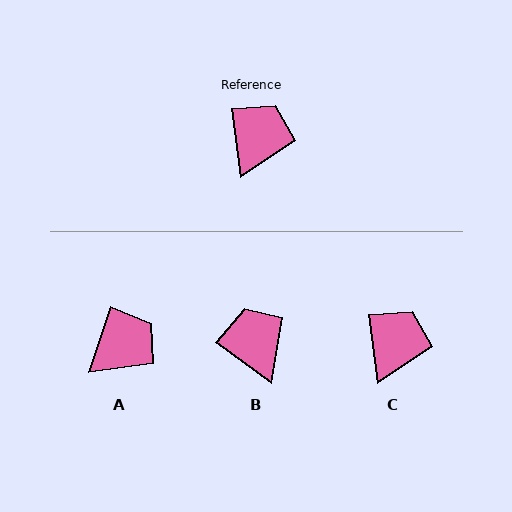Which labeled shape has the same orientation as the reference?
C.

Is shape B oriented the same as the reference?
No, it is off by about 47 degrees.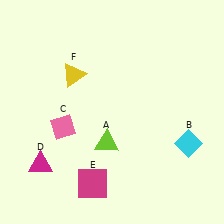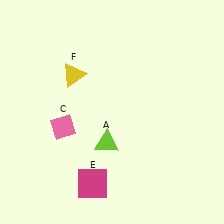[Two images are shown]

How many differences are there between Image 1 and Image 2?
There are 2 differences between the two images.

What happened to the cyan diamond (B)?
The cyan diamond (B) was removed in Image 2. It was in the bottom-right area of Image 1.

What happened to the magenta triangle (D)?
The magenta triangle (D) was removed in Image 2. It was in the bottom-left area of Image 1.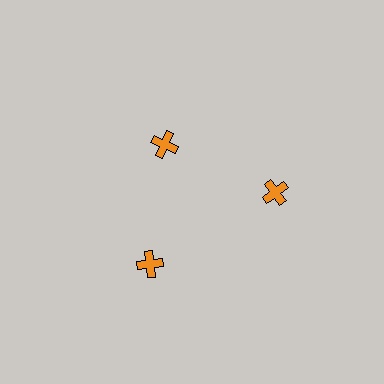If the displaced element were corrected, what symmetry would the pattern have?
It would have 3-fold rotational symmetry — the pattern would map onto itself every 120 degrees.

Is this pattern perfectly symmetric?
No. The 3 orange crosses are arranged in a ring, but one element near the 11 o'clock position is pulled inward toward the center, breaking the 3-fold rotational symmetry.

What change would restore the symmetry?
The symmetry would be restored by moving it outward, back onto the ring so that all 3 crosses sit at equal angles and equal distance from the center.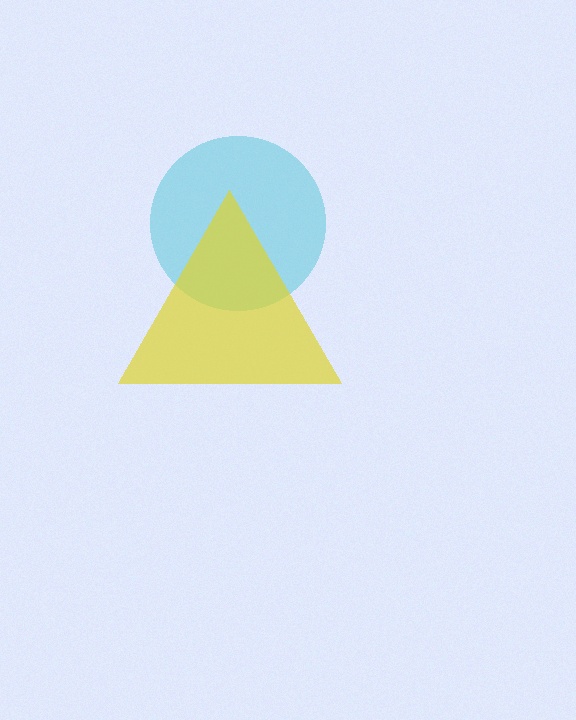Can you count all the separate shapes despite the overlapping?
Yes, there are 2 separate shapes.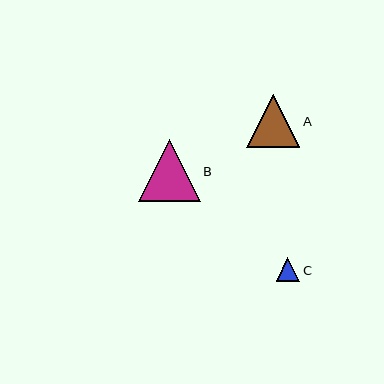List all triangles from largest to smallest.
From largest to smallest: B, A, C.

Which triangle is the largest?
Triangle B is the largest with a size of approximately 61 pixels.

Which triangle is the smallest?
Triangle C is the smallest with a size of approximately 23 pixels.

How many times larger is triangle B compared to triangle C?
Triangle B is approximately 2.6 times the size of triangle C.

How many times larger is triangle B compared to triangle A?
Triangle B is approximately 1.2 times the size of triangle A.